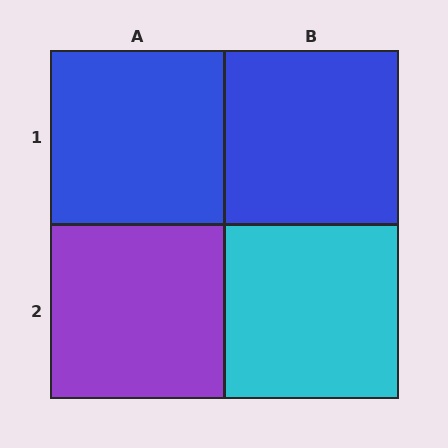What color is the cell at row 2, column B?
Cyan.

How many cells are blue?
2 cells are blue.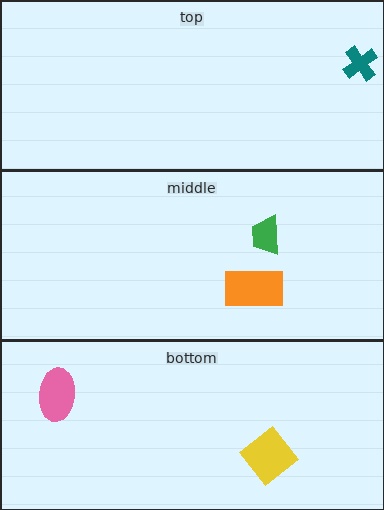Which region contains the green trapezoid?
The middle region.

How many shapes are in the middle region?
2.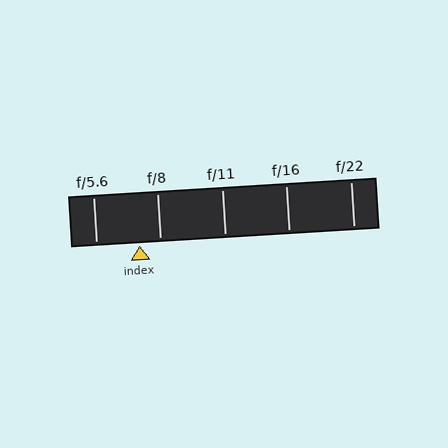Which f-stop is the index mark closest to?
The index mark is closest to f/8.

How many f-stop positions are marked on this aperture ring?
There are 5 f-stop positions marked.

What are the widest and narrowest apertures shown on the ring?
The widest aperture shown is f/5.6 and the narrowest is f/22.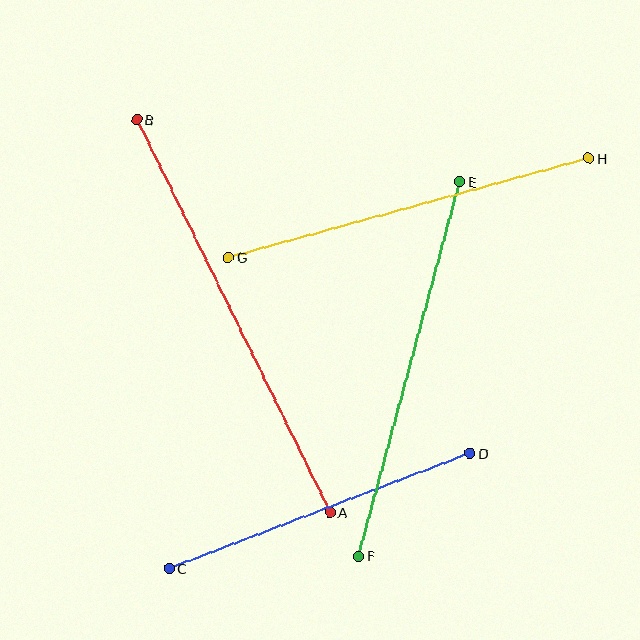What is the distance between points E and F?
The distance is approximately 388 pixels.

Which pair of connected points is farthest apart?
Points A and B are farthest apart.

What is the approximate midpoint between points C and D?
The midpoint is at approximately (320, 511) pixels.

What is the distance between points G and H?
The distance is approximately 374 pixels.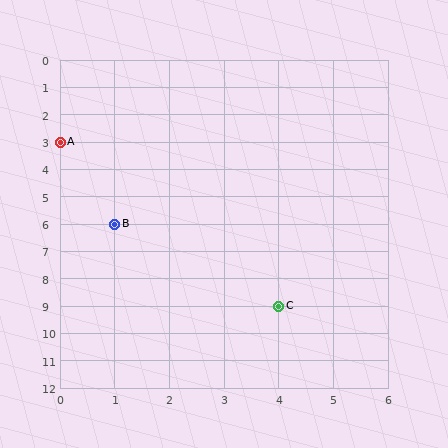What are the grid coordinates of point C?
Point C is at grid coordinates (4, 9).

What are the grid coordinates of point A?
Point A is at grid coordinates (0, 3).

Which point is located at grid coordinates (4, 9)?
Point C is at (4, 9).